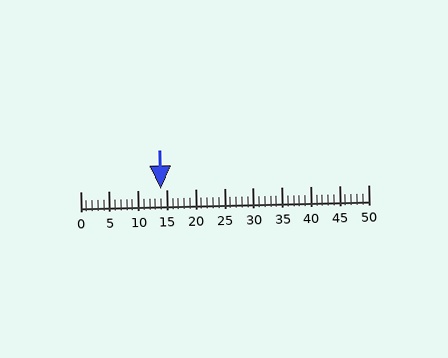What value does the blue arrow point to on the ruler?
The blue arrow points to approximately 14.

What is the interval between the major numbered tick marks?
The major tick marks are spaced 5 units apart.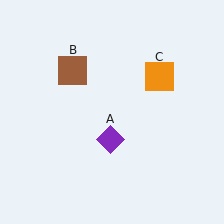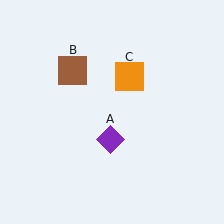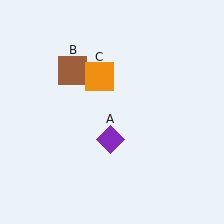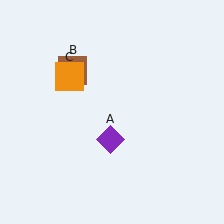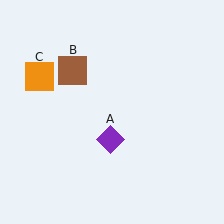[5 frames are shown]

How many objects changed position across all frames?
1 object changed position: orange square (object C).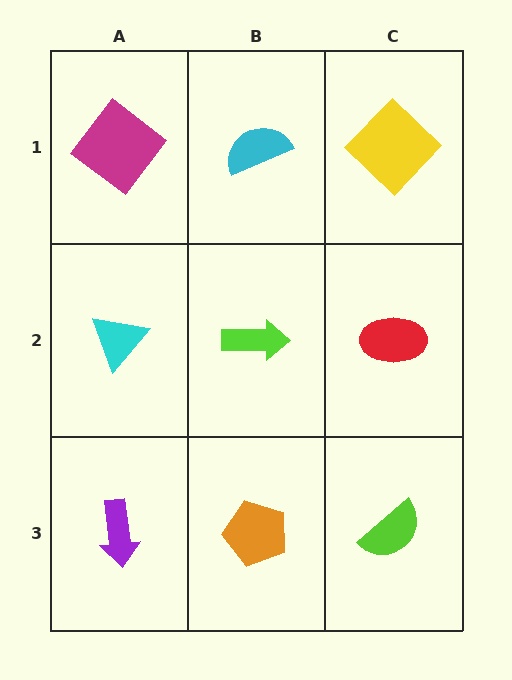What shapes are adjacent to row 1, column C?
A red ellipse (row 2, column C), a cyan semicircle (row 1, column B).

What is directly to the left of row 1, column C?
A cyan semicircle.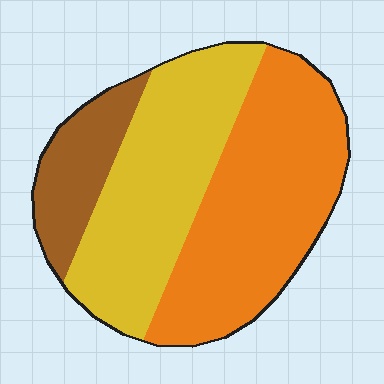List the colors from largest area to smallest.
From largest to smallest: orange, yellow, brown.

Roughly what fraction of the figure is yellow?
Yellow takes up between a third and a half of the figure.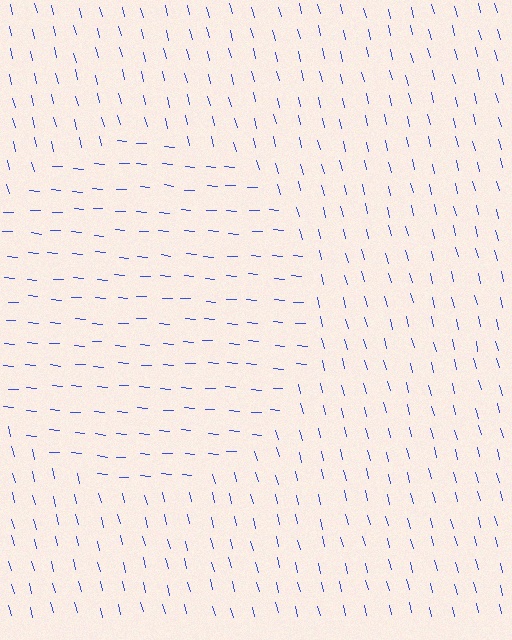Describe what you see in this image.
The image is filled with small blue line segments. A circle region in the image has lines oriented differently from the surrounding lines, creating a visible texture boundary.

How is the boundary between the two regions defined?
The boundary is defined purely by a change in line orientation (approximately 71 degrees difference). All lines are the same color and thickness.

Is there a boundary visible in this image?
Yes, there is a texture boundary formed by a change in line orientation.